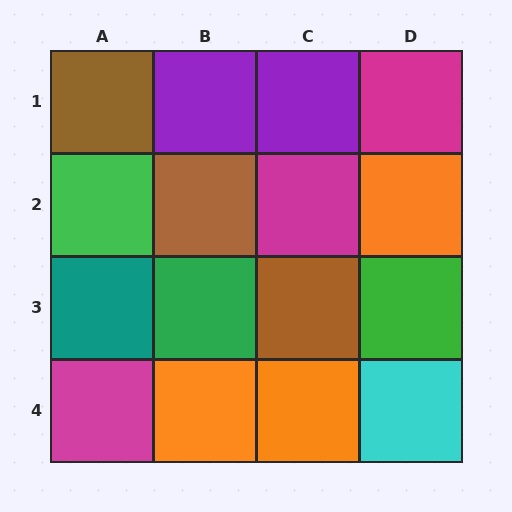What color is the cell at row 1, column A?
Brown.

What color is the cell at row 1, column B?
Purple.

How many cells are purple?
2 cells are purple.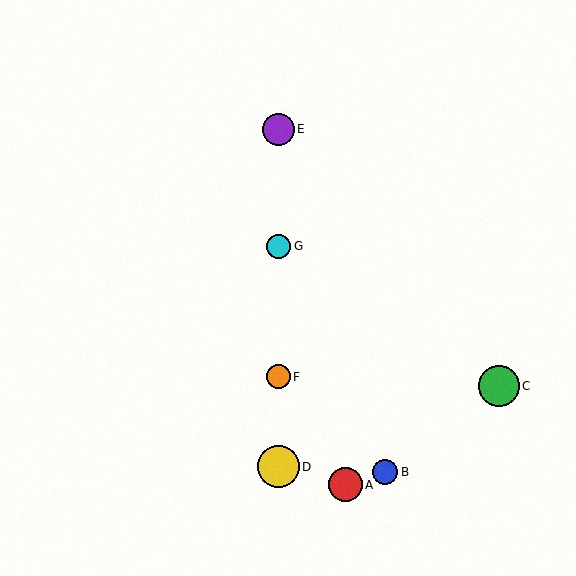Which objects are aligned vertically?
Objects D, E, F, G are aligned vertically.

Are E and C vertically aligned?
No, E is at x≈278 and C is at x≈499.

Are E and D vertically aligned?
Yes, both are at x≈278.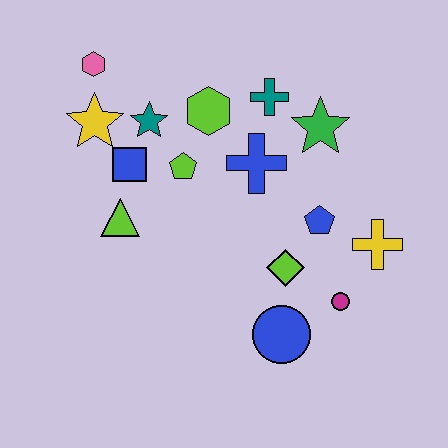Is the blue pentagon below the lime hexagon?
Yes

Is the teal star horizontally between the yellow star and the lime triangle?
No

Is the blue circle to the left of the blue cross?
No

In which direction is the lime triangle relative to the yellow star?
The lime triangle is below the yellow star.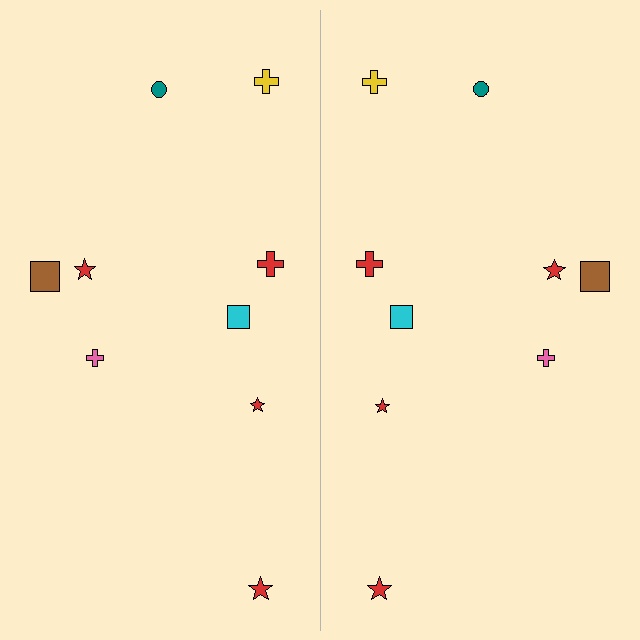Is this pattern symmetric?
Yes, this pattern has bilateral (reflection) symmetry.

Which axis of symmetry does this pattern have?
The pattern has a vertical axis of symmetry running through the center of the image.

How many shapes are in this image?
There are 18 shapes in this image.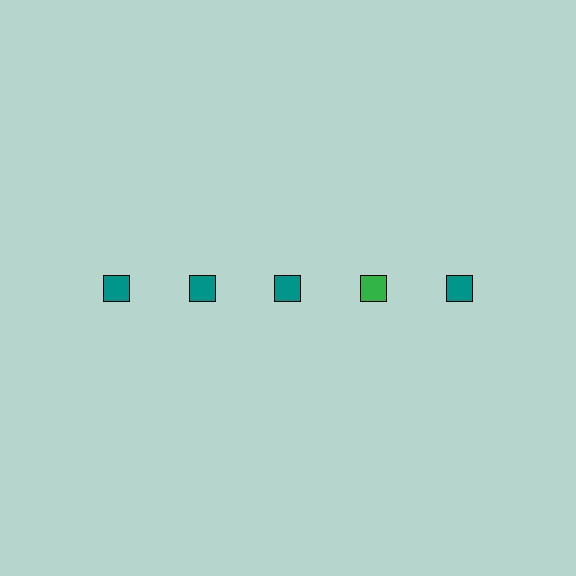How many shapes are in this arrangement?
There are 5 shapes arranged in a grid pattern.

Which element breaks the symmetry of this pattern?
The green square in the top row, second from right column breaks the symmetry. All other shapes are teal squares.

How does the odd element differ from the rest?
It has a different color: green instead of teal.